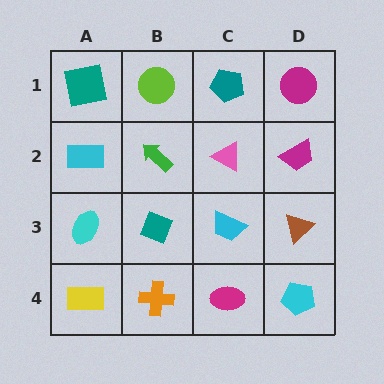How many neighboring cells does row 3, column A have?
3.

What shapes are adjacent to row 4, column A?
A cyan ellipse (row 3, column A), an orange cross (row 4, column B).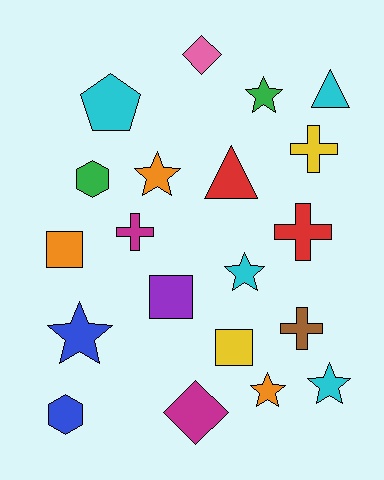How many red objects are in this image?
There are 2 red objects.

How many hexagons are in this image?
There are 2 hexagons.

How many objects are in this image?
There are 20 objects.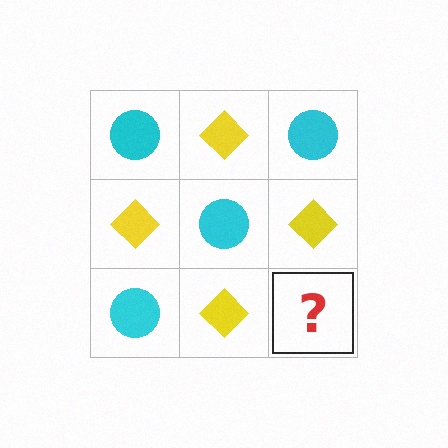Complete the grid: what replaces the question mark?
The question mark should be replaced with a cyan circle.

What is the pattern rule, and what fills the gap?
The rule is that it alternates cyan circle and yellow diamond in a checkerboard pattern. The gap should be filled with a cyan circle.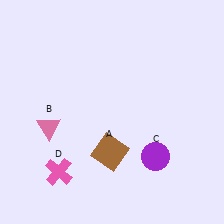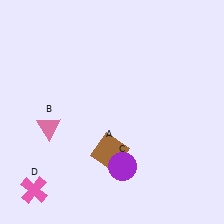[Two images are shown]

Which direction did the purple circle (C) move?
The purple circle (C) moved left.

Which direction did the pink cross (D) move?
The pink cross (D) moved left.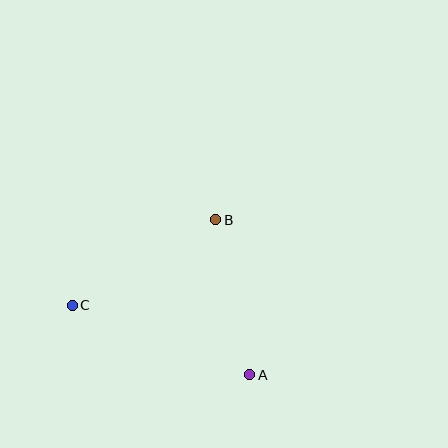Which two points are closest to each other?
Points A and B are closest to each other.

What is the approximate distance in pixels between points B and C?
The distance between B and C is approximately 167 pixels.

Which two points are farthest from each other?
Points A and C are farthest from each other.